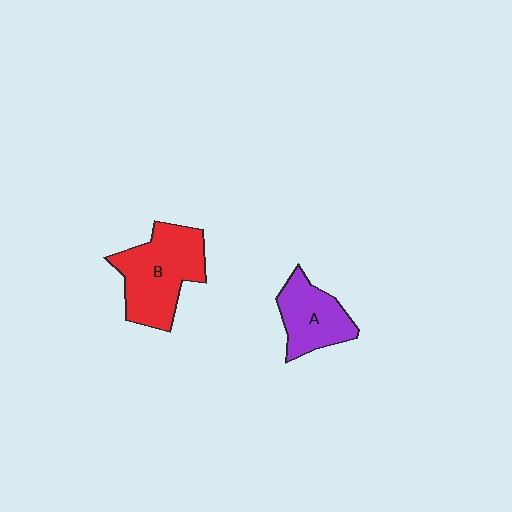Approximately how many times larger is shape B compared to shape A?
Approximately 1.5 times.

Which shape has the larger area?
Shape B (red).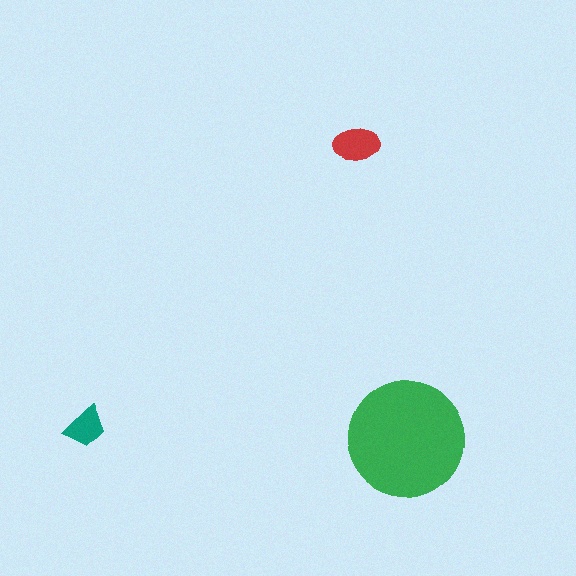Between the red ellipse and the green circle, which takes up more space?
The green circle.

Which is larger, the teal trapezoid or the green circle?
The green circle.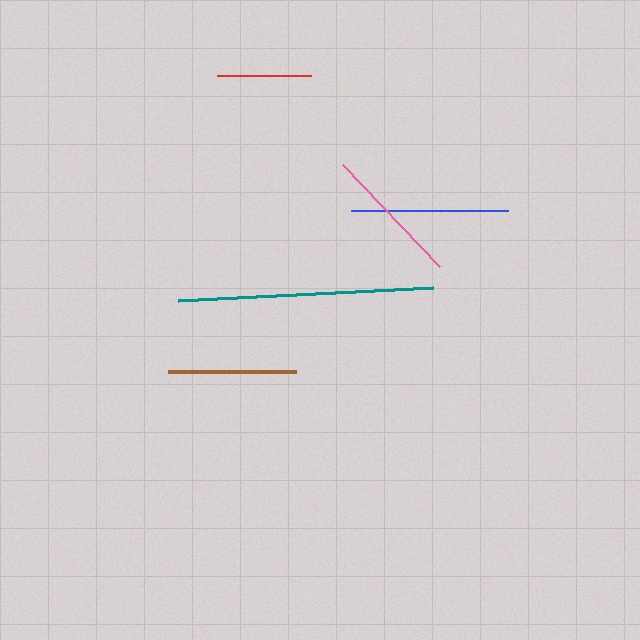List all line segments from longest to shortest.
From longest to shortest: teal, blue, pink, brown, red.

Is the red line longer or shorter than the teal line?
The teal line is longer than the red line.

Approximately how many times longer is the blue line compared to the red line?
The blue line is approximately 1.7 times the length of the red line.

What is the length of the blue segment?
The blue segment is approximately 157 pixels long.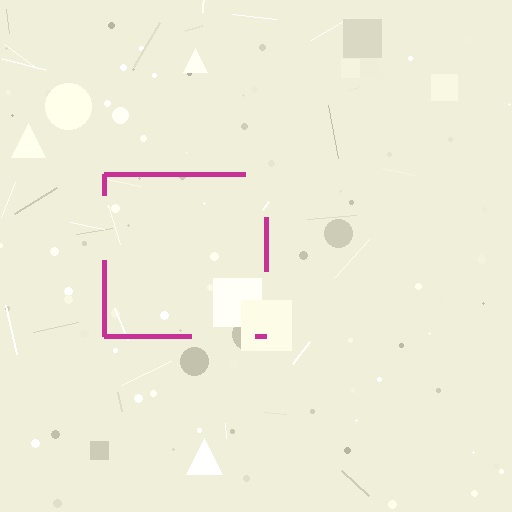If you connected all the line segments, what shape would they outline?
They would outline a square.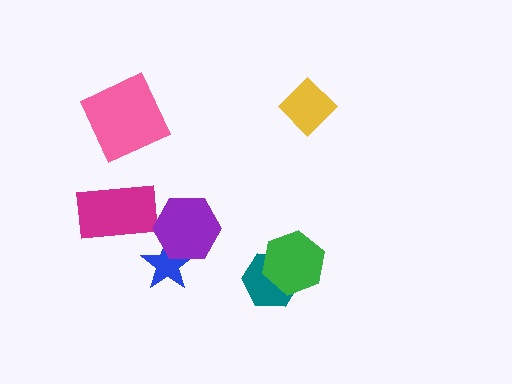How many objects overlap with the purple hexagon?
1 object overlaps with the purple hexagon.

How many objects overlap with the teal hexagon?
1 object overlaps with the teal hexagon.